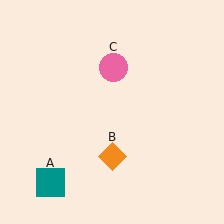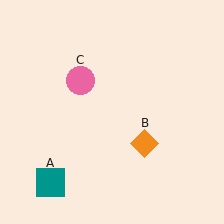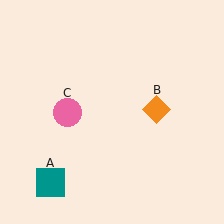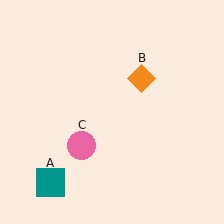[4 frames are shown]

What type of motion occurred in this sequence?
The orange diamond (object B), pink circle (object C) rotated counterclockwise around the center of the scene.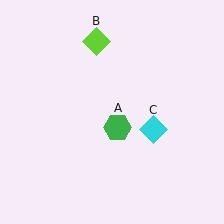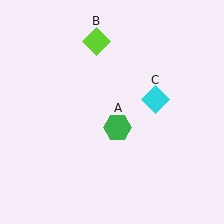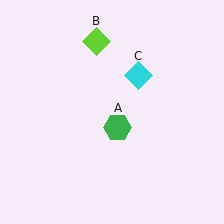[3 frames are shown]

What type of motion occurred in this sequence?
The cyan diamond (object C) rotated counterclockwise around the center of the scene.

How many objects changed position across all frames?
1 object changed position: cyan diamond (object C).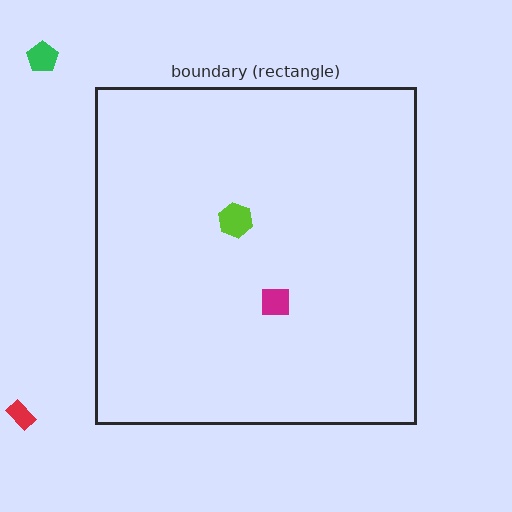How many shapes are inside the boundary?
2 inside, 2 outside.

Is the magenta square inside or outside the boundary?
Inside.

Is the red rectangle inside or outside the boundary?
Outside.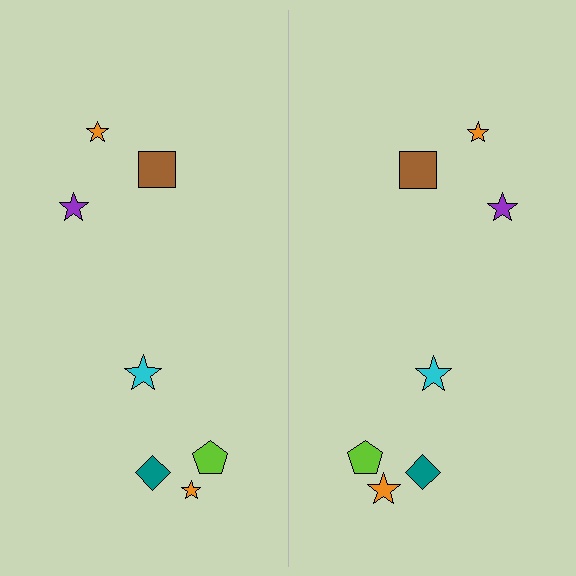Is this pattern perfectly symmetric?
No, the pattern is not perfectly symmetric. The orange star on the right side has a different size than its mirror counterpart.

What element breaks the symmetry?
The orange star on the right side has a different size than its mirror counterpart.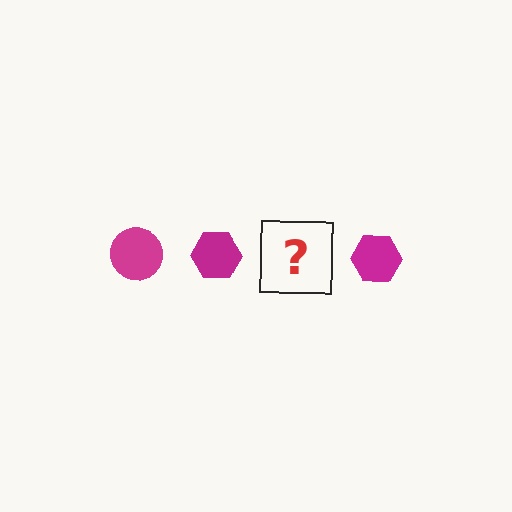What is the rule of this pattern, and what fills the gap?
The rule is that the pattern cycles through circle, hexagon shapes in magenta. The gap should be filled with a magenta circle.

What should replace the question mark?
The question mark should be replaced with a magenta circle.